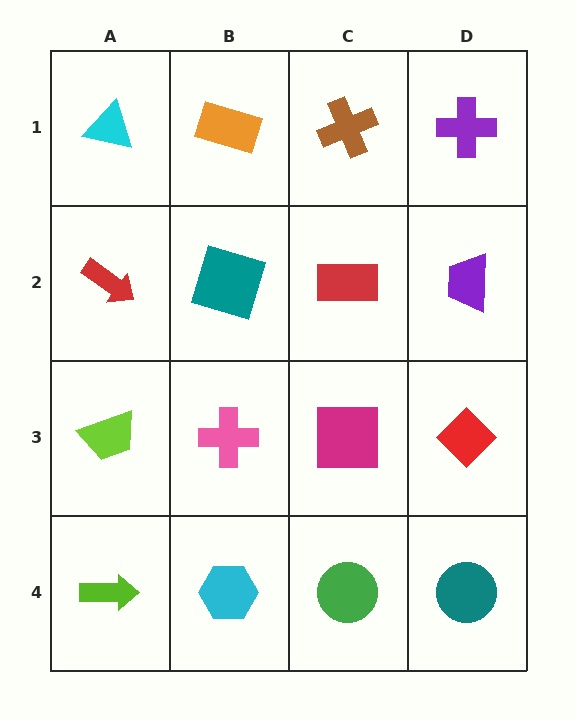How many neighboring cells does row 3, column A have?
3.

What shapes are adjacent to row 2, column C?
A brown cross (row 1, column C), a magenta square (row 3, column C), a teal square (row 2, column B), a purple trapezoid (row 2, column D).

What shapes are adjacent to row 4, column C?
A magenta square (row 3, column C), a cyan hexagon (row 4, column B), a teal circle (row 4, column D).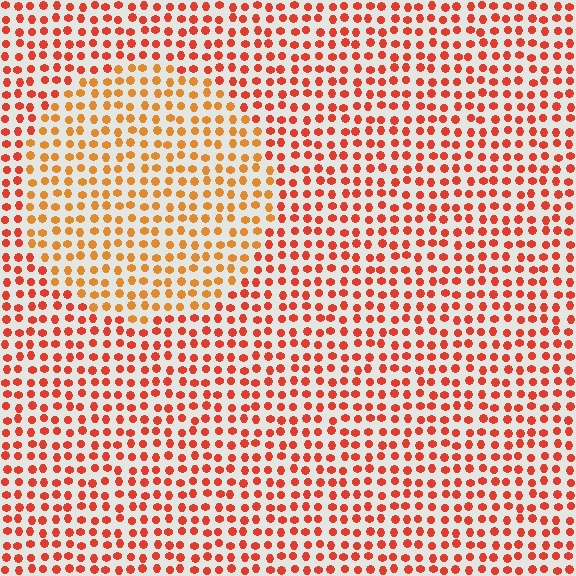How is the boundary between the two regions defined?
The boundary is defined purely by a slight shift in hue (about 27 degrees). Spacing, size, and orientation are identical on both sides.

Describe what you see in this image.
The image is filled with small red elements in a uniform arrangement. A circle-shaped region is visible where the elements are tinted to a slightly different hue, forming a subtle color boundary.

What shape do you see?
I see a circle.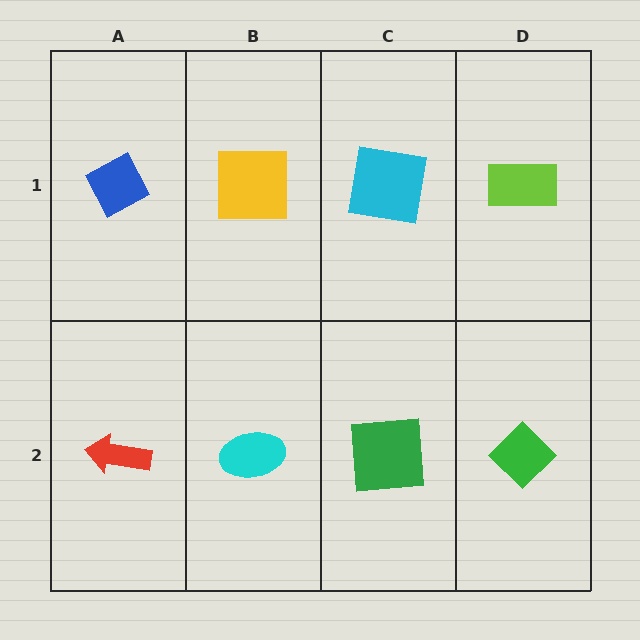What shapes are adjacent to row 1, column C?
A green square (row 2, column C), a yellow square (row 1, column B), a lime rectangle (row 1, column D).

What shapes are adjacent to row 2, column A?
A blue diamond (row 1, column A), a cyan ellipse (row 2, column B).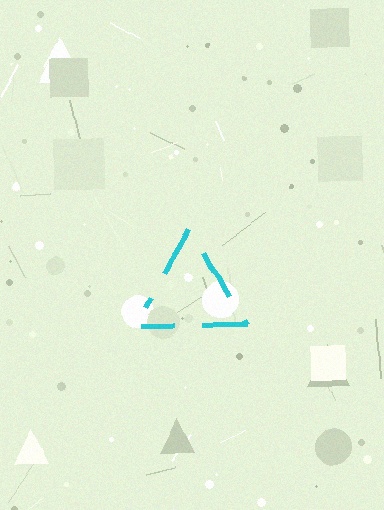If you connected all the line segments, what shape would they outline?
They would outline a triangle.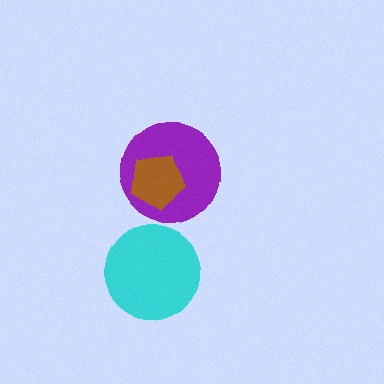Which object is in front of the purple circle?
The brown pentagon is in front of the purple circle.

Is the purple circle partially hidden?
Yes, it is partially covered by another shape.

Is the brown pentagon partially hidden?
No, no other shape covers it.